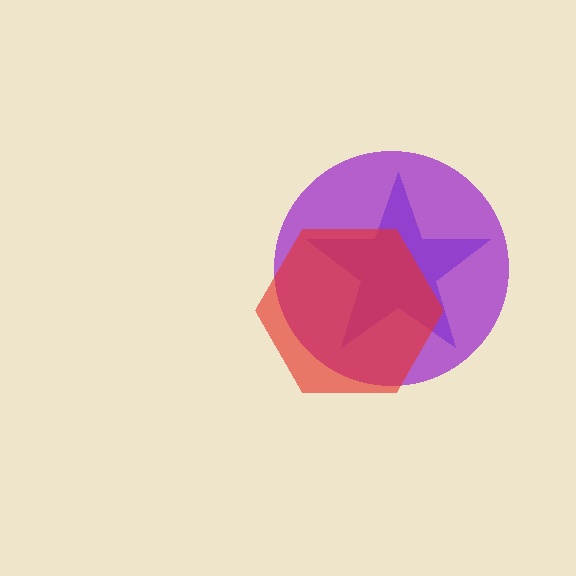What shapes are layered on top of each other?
The layered shapes are: a blue star, a purple circle, a red hexagon.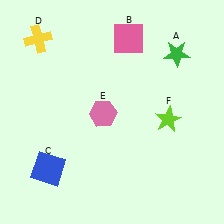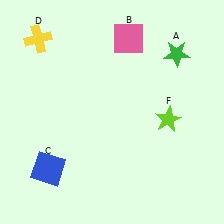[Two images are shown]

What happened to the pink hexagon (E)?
The pink hexagon (E) was removed in Image 2. It was in the bottom-left area of Image 1.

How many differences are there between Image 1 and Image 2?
There is 1 difference between the two images.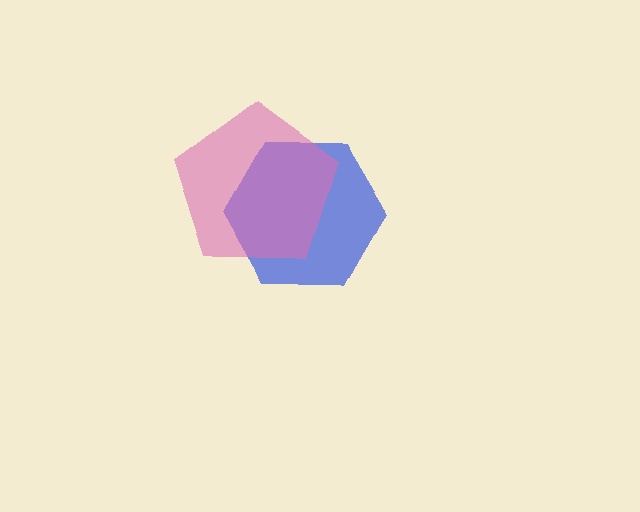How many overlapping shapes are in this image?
There are 2 overlapping shapes in the image.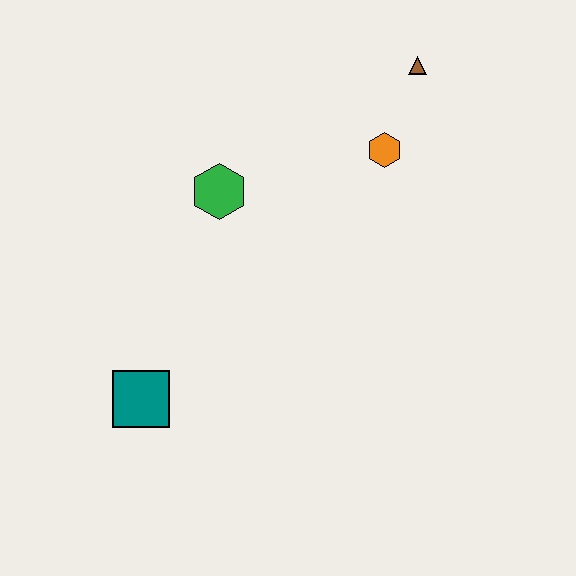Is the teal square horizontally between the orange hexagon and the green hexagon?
No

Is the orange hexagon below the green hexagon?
No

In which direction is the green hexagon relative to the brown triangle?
The green hexagon is to the left of the brown triangle.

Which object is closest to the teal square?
The green hexagon is closest to the teal square.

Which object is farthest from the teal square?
The brown triangle is farthest from the teal square.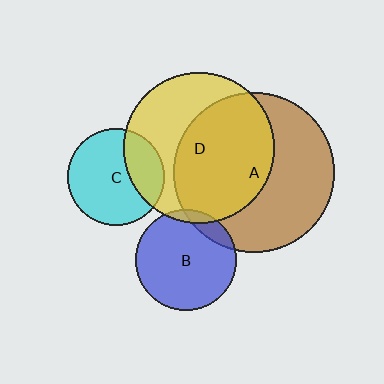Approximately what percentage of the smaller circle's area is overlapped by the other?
Approximately 30%.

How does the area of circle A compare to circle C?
Approximately 2.7 times.